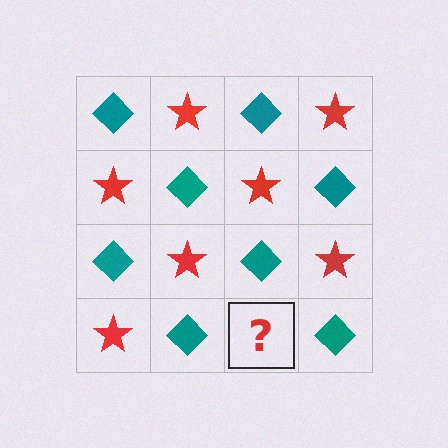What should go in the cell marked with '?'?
The missing cell should contain a red star.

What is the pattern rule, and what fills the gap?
The rule is that it alternates teal diamond and red star in a checkerboard pattern. The gap should be filled with a red star.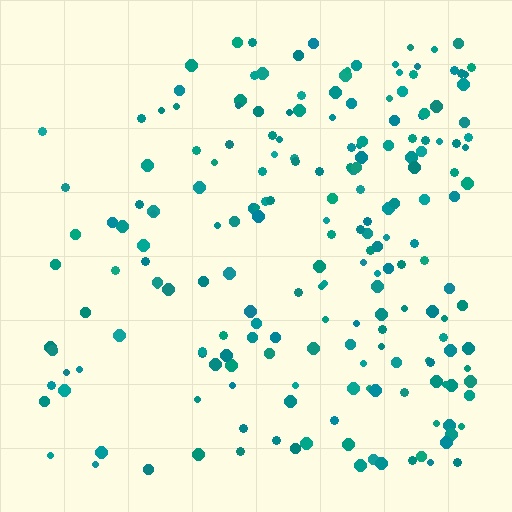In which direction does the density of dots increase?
From left to right, with the right side densest.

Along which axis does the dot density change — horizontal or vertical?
Horizontal.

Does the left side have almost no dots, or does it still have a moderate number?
Still a moderate number, just noticeably fewer than the right.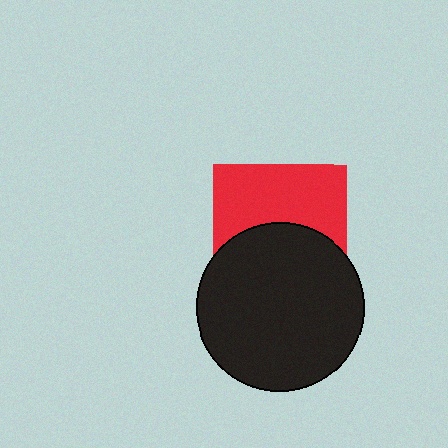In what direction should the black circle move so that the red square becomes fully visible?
The black circle should move down. That is the shortest direction to clear the overlap and leave the red square fully visible.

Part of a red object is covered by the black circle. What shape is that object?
It is a square.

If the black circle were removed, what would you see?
You would see the complete red square.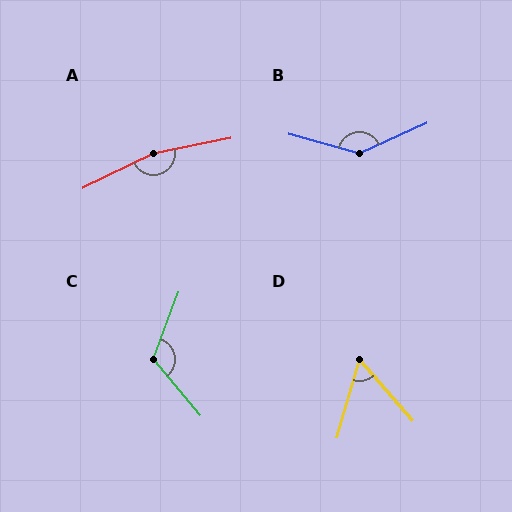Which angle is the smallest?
D, at approximately 57 degrees.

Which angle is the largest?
A, at approximately 165 degrees.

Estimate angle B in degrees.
Approximately 140 degrees.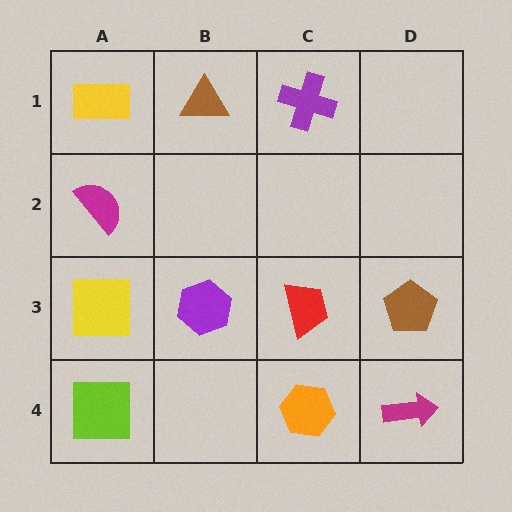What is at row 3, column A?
A yellow square.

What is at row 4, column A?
A lime square.